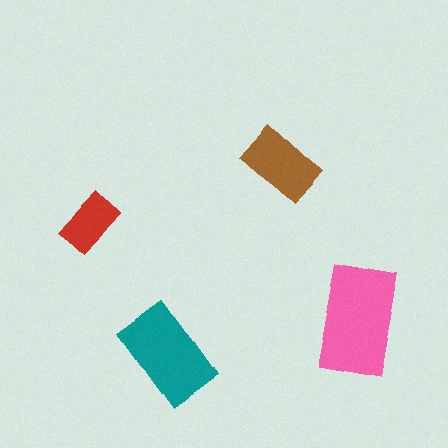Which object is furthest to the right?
The pink rectangle is rightmost.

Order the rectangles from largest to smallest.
the pink one, the teal one, the brown one, the red one.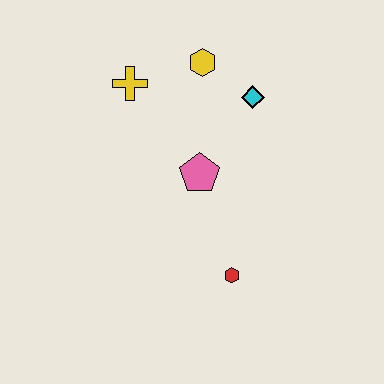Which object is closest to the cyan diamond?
The yellow hexagon is closest to the cyan diamond.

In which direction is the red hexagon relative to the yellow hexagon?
The red hexagon is below the yellow hexagon.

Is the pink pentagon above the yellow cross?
No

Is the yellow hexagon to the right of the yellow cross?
Yes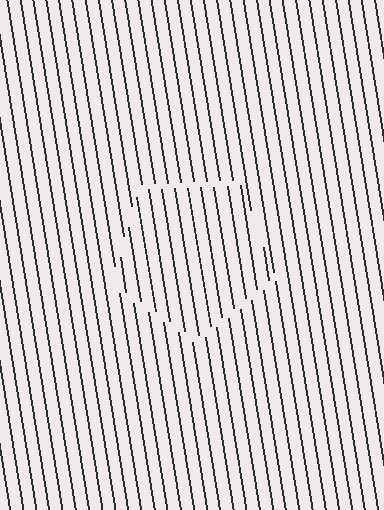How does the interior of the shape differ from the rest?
The interior of the shape contains the same grating, shifted by half a period — the contour is defined by the phase discontinuity where line-ends from the inner and outer gratings abut.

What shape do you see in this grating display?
An illusory pentagon. The interior of the shape contains the same grating, shifted by half a period — the contour is defined by the phase discontinuity where line-ends from the inner and outer gratings abut.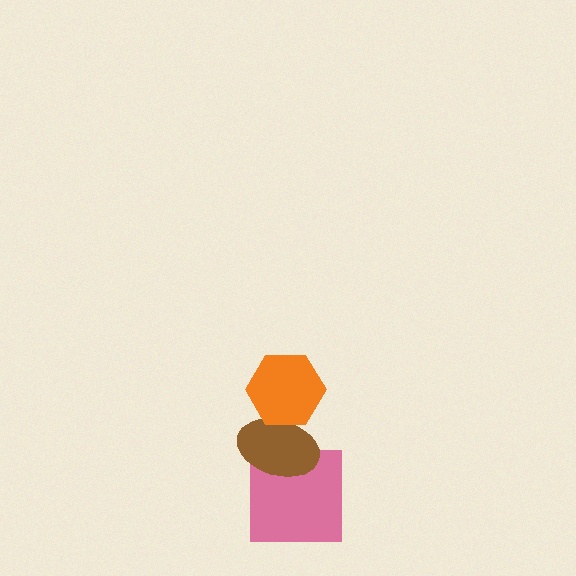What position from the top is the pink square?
The pink square is 3rd from the top.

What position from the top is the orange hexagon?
The orange hexagon is 1st from the top.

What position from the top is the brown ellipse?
The brown ellipse is 2nd from the top.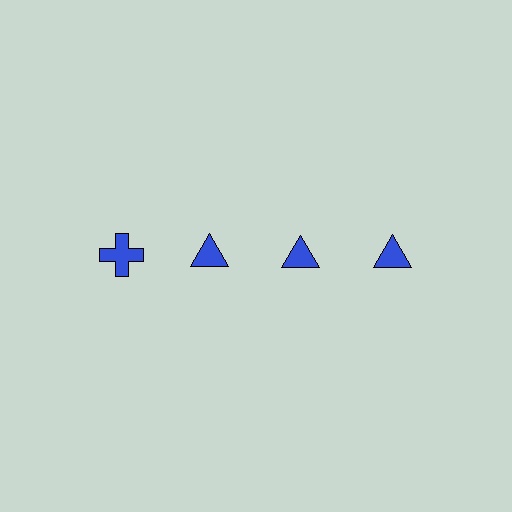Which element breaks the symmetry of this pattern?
The blue cross in the top row, leftmost column breaks the symmetry. All other shapes are blue triangles.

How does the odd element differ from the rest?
It has a different shape: cross instead of triangle.